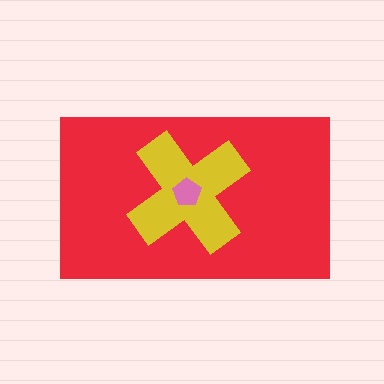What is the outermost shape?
The red rectangle.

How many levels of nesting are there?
3.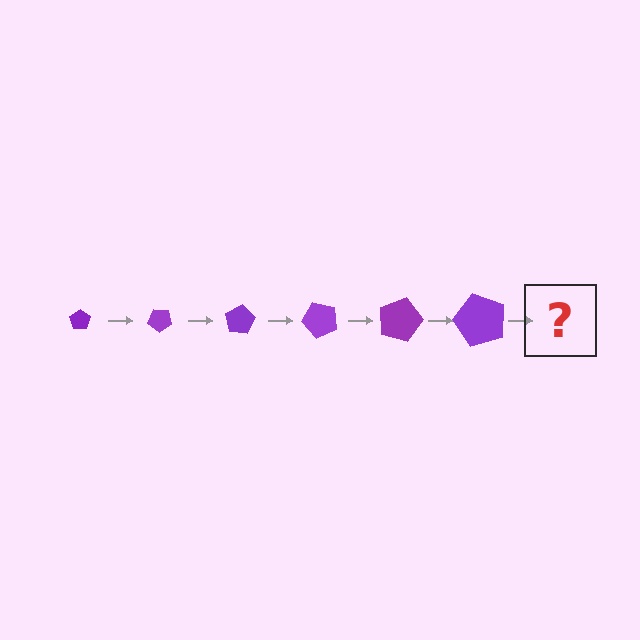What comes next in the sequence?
The next element should be a pentagon, larger than the previous one and rotated 240 degrees from the start.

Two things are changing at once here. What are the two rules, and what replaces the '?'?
The two rules are that the pentagon grows larger each step and it rotates 40 degrees each step. The '?' should be a pentagon, larger than the previous one and rotated 240 degrees from the start.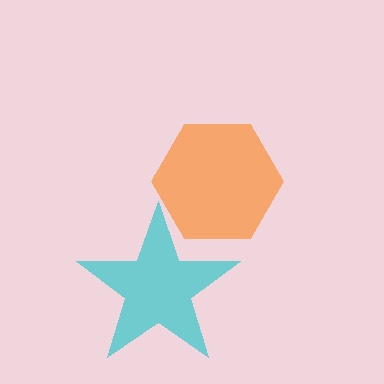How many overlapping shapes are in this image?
There are 2 overlapping shapes in the image.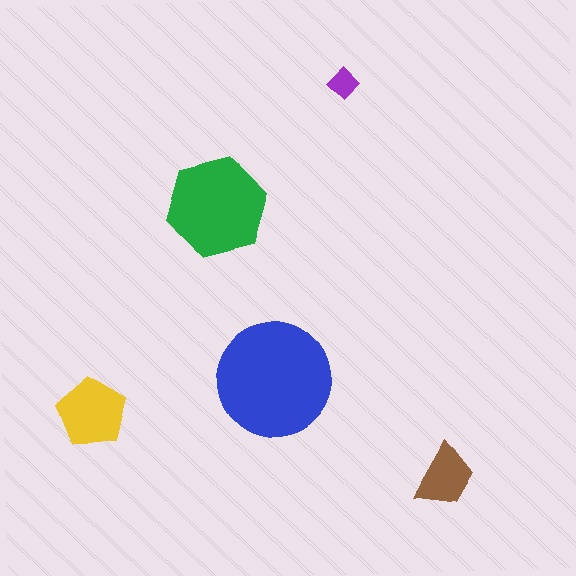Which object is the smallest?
The purple diamond.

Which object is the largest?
The blue circle.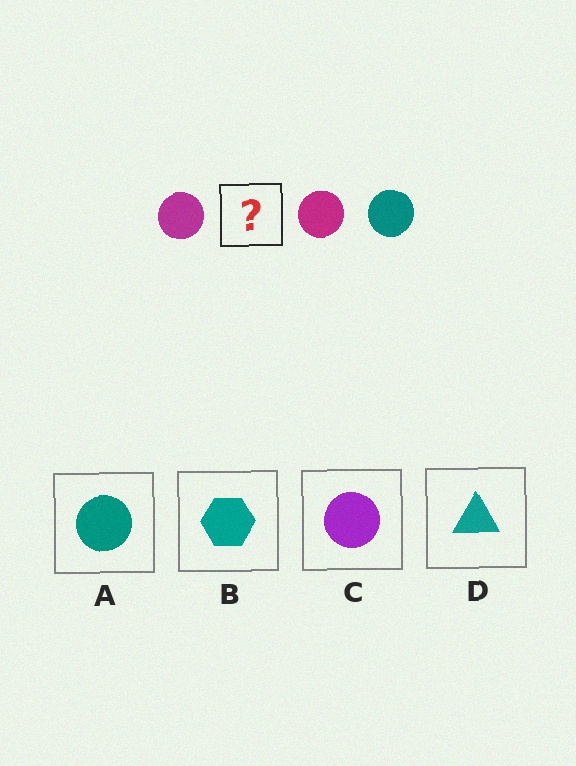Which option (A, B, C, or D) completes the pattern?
A.